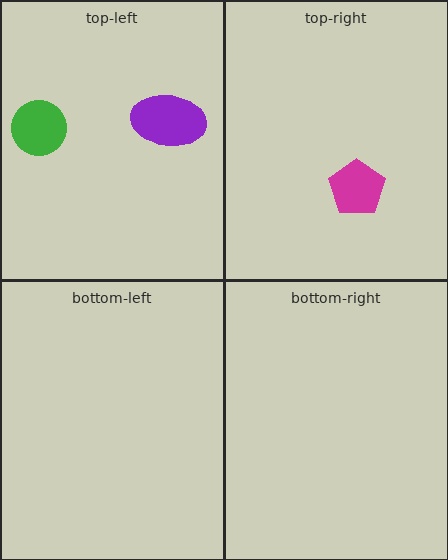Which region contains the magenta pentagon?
The top-right region.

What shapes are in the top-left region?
The purple ellipse, the green circle.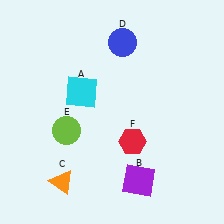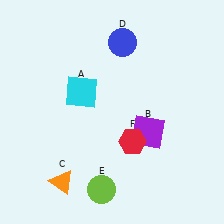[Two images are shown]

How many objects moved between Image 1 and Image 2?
2 objects moved between the two images.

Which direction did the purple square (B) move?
The purple square (B) moved up.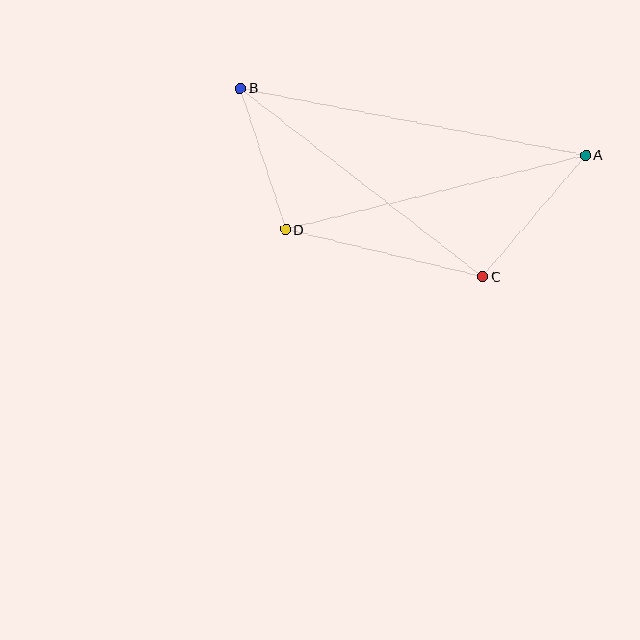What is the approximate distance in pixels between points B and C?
The distance between B and C is approximately 307 pixels.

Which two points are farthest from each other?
Points A and B are farthest from each other.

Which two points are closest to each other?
Points B and D are closest to each other.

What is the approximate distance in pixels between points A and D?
The distance between A and D is approximately 309 pixels.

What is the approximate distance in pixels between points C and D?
The distance between C and D is approximately 203 pixels.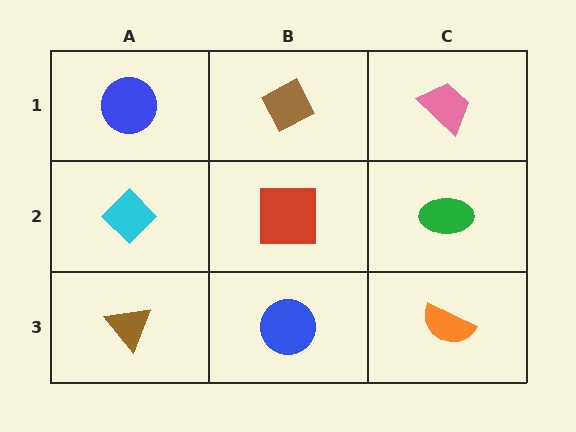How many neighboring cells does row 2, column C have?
3.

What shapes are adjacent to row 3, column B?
A red square (row 2, column B), a brown triangle (row 3, column A), an orange semicircle (row 3, column C).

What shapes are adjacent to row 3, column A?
A cyan diamond (row 2, column A), a blue circle (row 3, column B).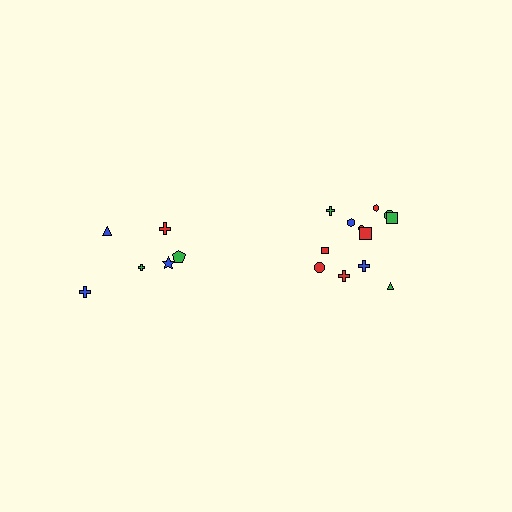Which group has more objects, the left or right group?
The right group.